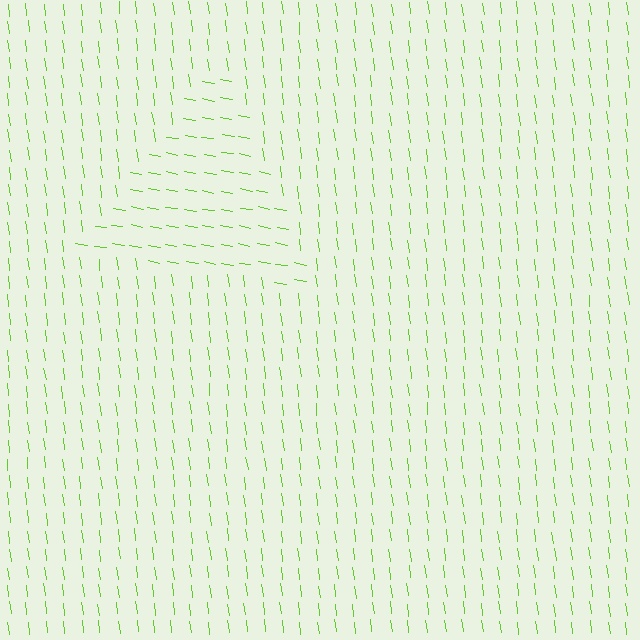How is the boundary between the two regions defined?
The boundary is defined purely by a change in line orientation (approximately 72 degrees difference). All lines are the same color and thickness.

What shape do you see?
I see a triangle.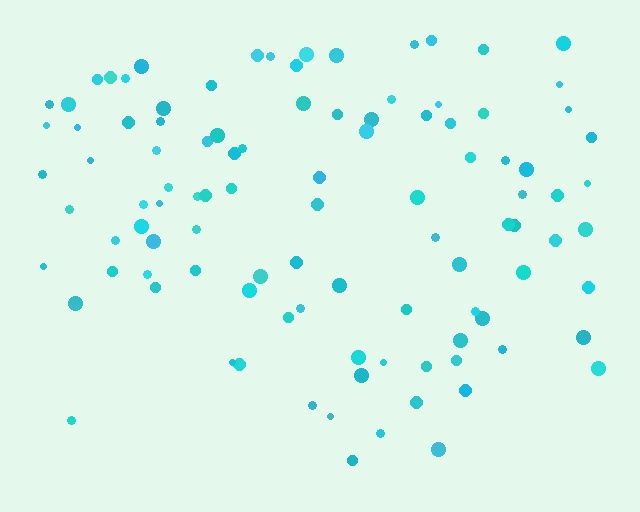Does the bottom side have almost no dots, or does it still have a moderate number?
Still a moderate number, just noticeably fewer than the top.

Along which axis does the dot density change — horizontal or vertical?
Vertical.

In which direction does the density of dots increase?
From bottom to top, with the top side densest.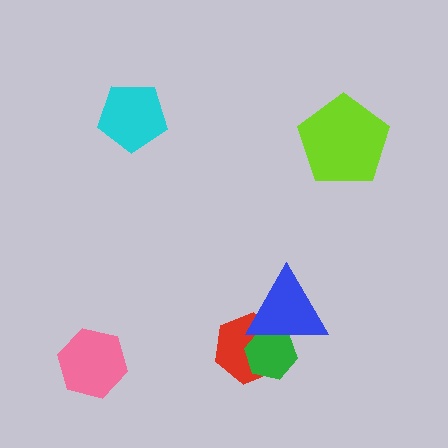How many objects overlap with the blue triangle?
2 objects overlap with the blue triangle.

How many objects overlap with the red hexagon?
2 objects overlap with the red hexagon.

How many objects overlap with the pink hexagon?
0 objects overlap with the pink hexagon.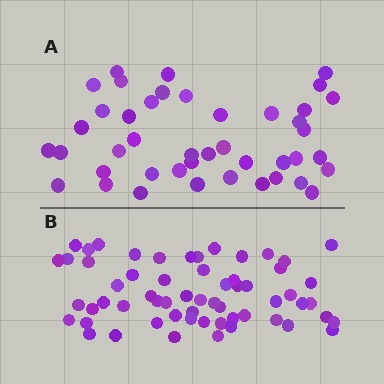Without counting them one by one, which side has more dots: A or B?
Region B (the bottom region) has more dots.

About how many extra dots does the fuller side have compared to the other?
Region B has approximately 15 more dots than region A.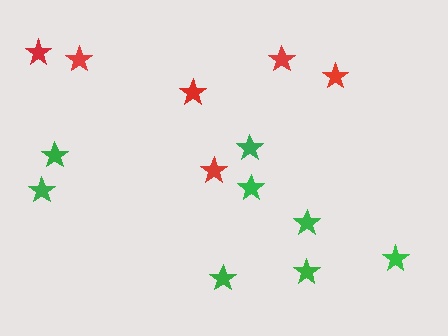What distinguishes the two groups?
There are 2 groups: one group of red stars (6) and one group of green stars (8).